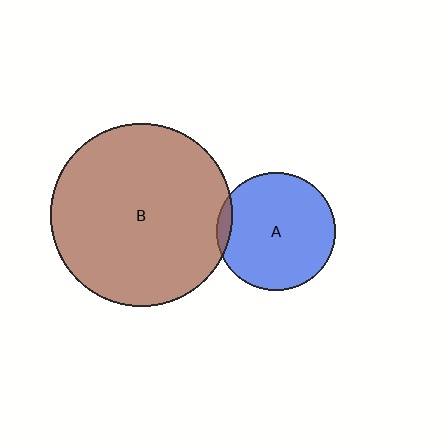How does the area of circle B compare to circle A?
Approximately 2.4 times.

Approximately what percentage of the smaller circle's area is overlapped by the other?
Approximately 5%.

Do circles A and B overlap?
Yes.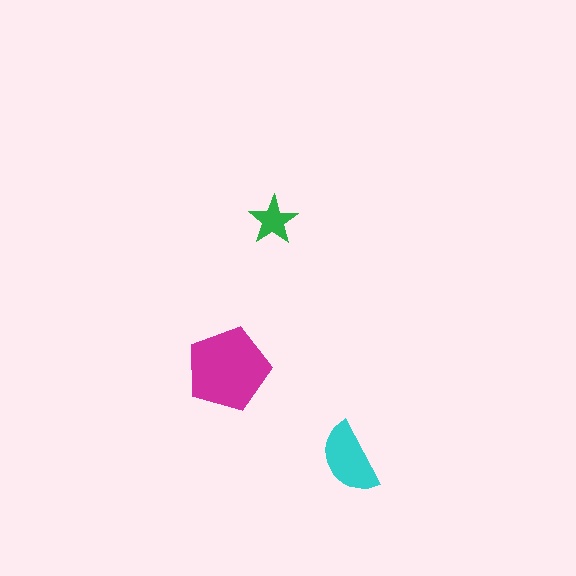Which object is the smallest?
The green star.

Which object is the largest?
The magenta pentagon.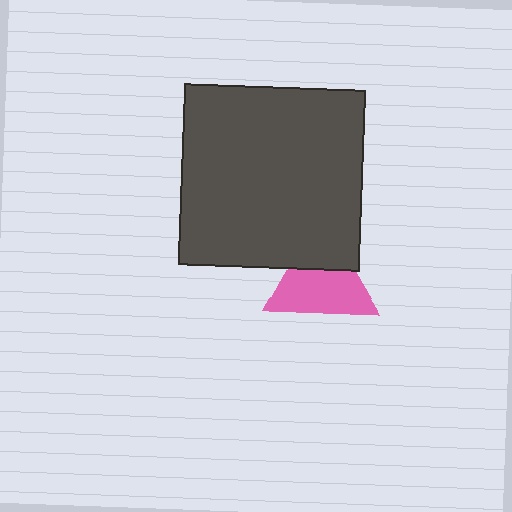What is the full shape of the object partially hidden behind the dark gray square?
The partially hidden object is a pink triangle.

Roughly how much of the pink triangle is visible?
Most of it is visible (roughly 67%).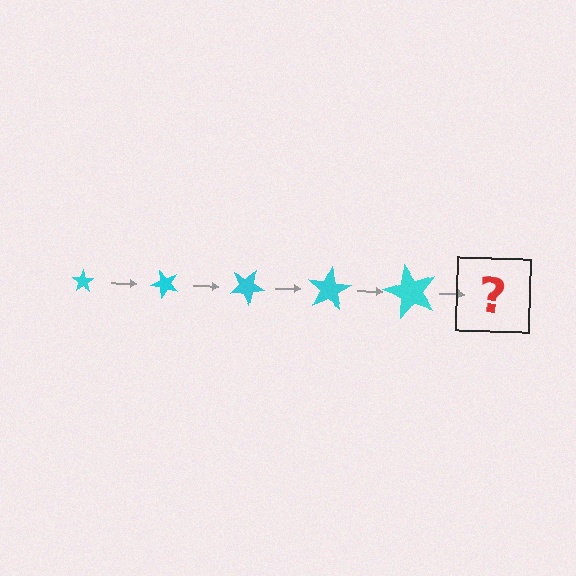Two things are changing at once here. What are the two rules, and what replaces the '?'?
The two rules are that the star grows larger each step and it rotates 50 degrees each step. The '?' should be a star, larger than the previous one and rotated 250 degrees from the start.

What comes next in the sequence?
The next element should be a star, larger than the previous one and rotated 250 degrees from the start.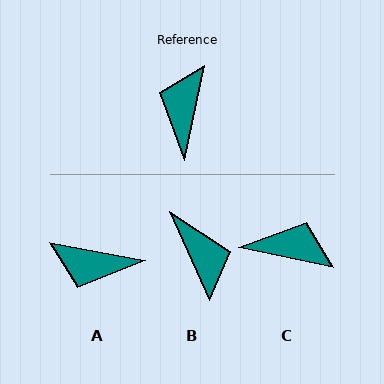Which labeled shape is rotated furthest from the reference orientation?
B, about 145 degrees away.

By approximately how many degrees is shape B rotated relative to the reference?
Approximately 145 degrees clockwise.